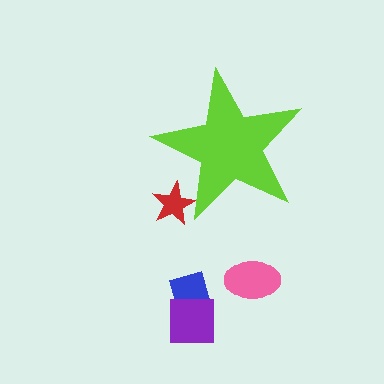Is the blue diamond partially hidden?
No, the blue diamond is fully visible.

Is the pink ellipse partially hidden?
No, the pink ellipse is fully visible.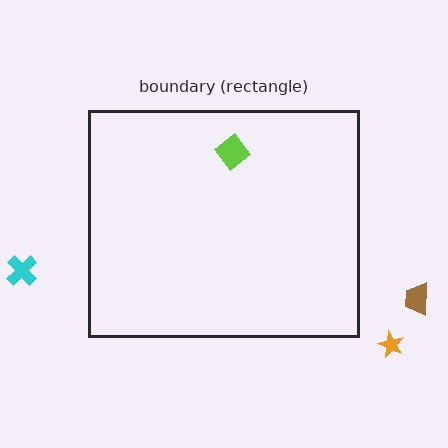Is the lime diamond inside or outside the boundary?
Inside.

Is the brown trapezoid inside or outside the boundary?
Outside.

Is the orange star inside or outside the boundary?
Outside.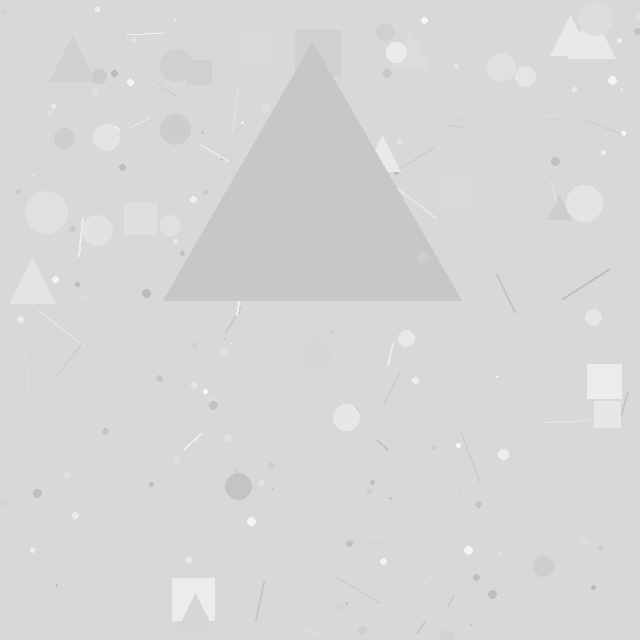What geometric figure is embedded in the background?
A triangle is embedded in the background.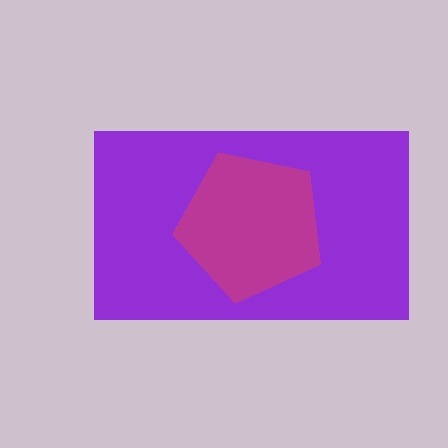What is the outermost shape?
The purple rectangle.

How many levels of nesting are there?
2.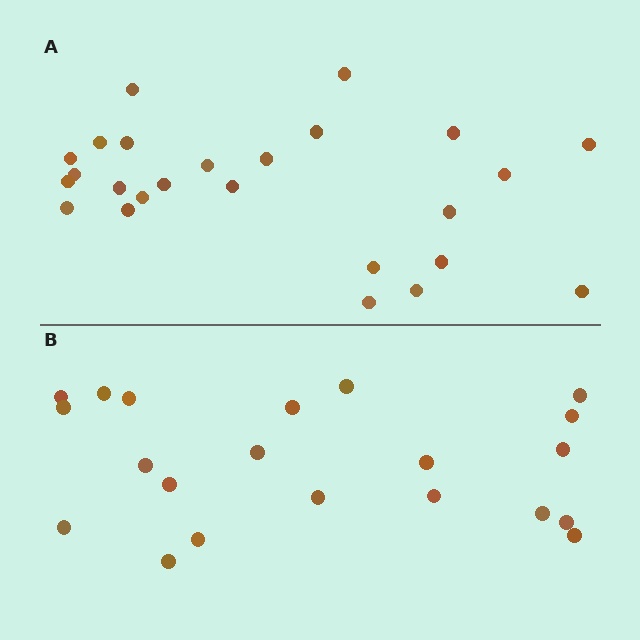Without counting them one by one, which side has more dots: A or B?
Region A (the top region) has more dots.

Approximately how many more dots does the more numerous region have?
Region A has about 4 more dots than region B.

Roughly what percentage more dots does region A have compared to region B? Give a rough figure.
About 20% more.